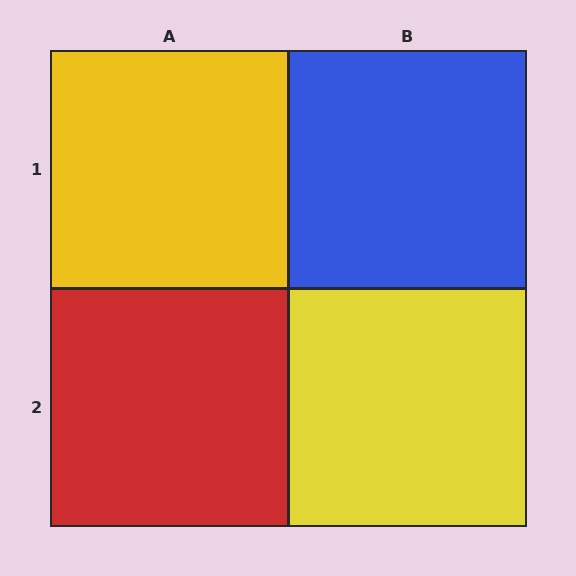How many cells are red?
1 cell is red.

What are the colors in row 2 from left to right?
Red, yellow.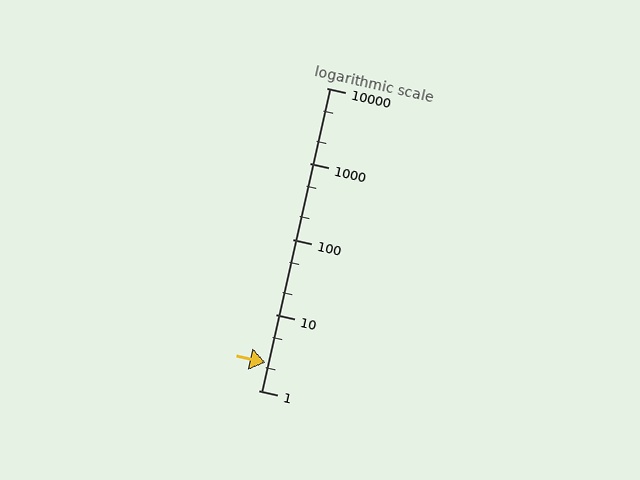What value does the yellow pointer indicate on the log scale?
The pointer indicates approximately 2.3.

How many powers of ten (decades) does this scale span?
The scale spans 4 decades, from 1 to 10000.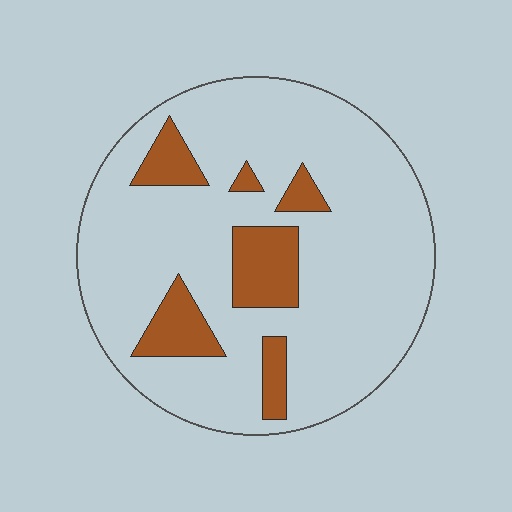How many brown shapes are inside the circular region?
6.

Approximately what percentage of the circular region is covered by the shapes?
Approximately 15%.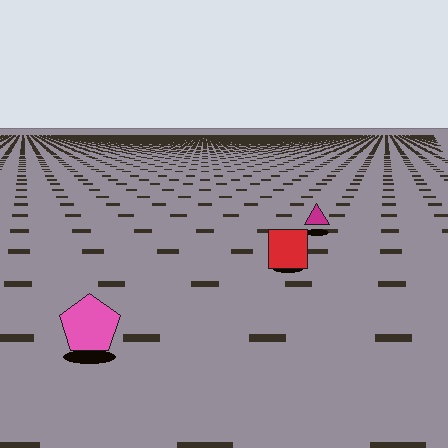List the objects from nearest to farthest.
From nearest to farthest: the pink pentagon, the red square, the magenta triangle.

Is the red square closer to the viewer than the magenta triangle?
Yes. The red square is closer — you can tell from the texture gradient: the ground texture is coarser near it.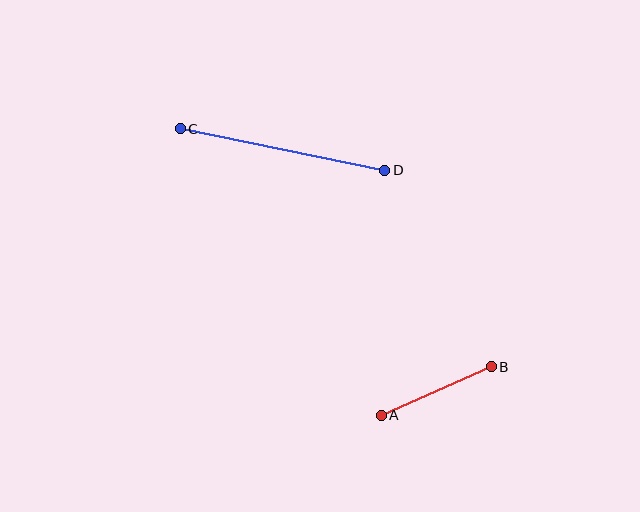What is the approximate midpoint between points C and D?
The midpoint is at approximately (283, 150) pixels.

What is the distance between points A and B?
The distance is approximately 120 pixels.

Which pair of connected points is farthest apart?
Points C and D are farthest apart.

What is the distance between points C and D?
The distance is approximately 209 pixels.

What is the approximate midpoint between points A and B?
The midpoint is at approximately (436, 391) pixels.